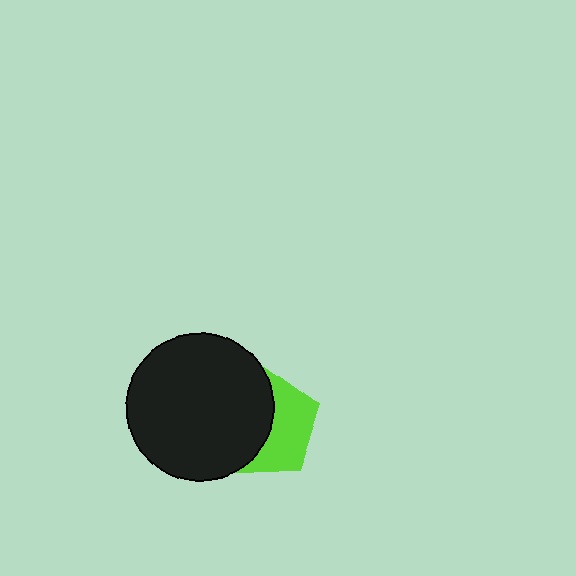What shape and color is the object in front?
The object in front is a black circle.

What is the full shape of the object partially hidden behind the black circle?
The partially hidden object is a lime pentagon.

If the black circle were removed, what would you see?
You would see the complete lime pentagon.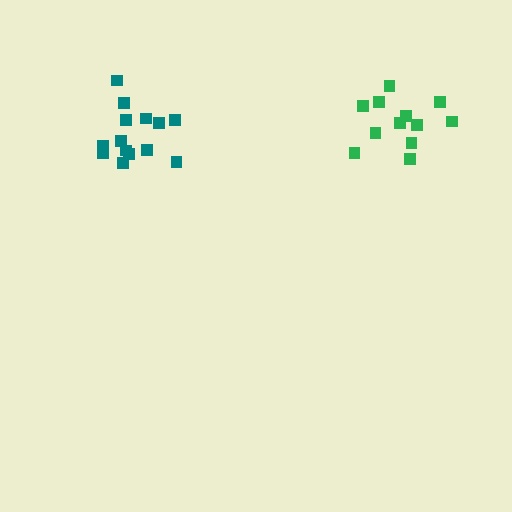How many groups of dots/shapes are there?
There are 2 groups.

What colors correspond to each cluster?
The clusters are colored: teal, green.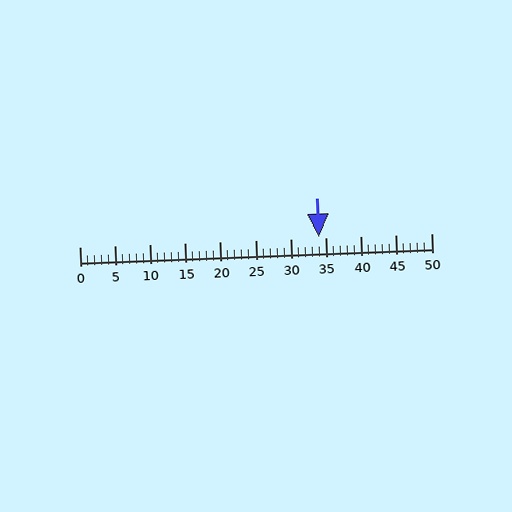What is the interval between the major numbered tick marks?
The major tick marks are spaced 5 units apart.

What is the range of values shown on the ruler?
The ruler shows values from 0 to 50.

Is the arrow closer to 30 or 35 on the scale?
The arrow is closer to 35.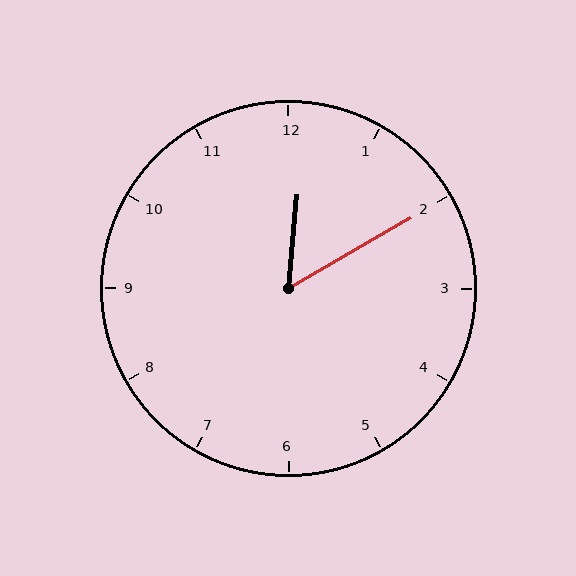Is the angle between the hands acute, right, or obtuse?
It is acute.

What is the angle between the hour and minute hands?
Approximately 55 degrees.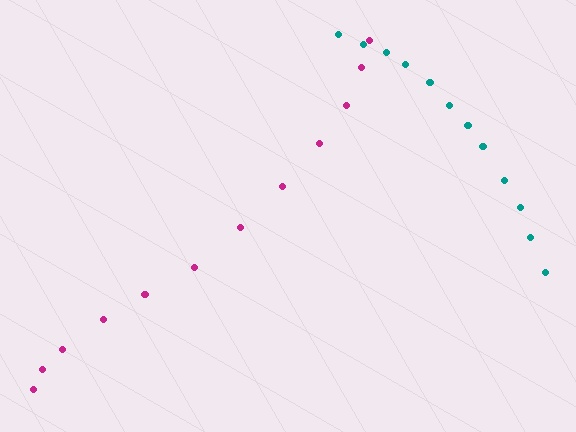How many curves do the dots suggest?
There are 2 distinct paths.